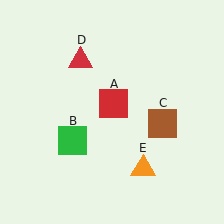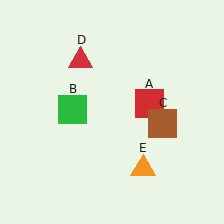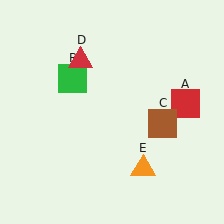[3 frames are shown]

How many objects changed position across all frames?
2 objects changed position: red square (object A), green square (object B).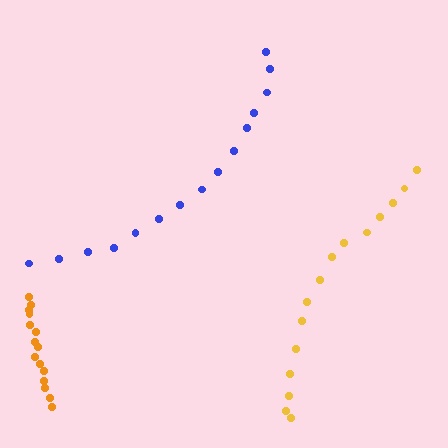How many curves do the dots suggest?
There are 3 distinct paths.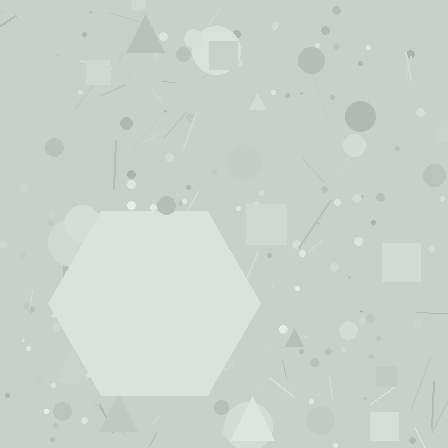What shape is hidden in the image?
A hexagon is hidden in the image.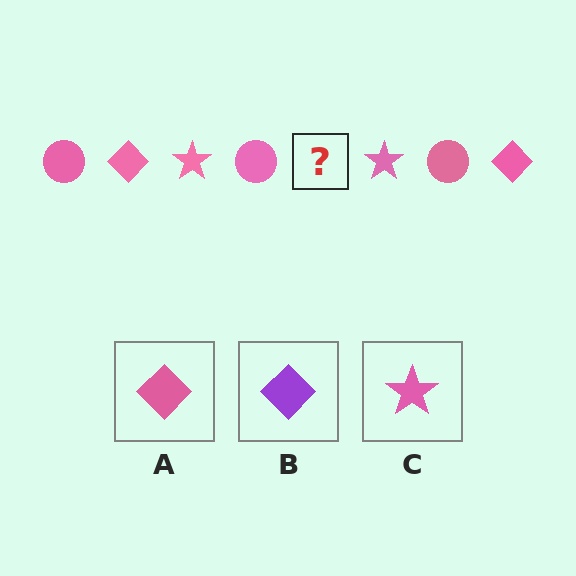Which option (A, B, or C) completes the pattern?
A.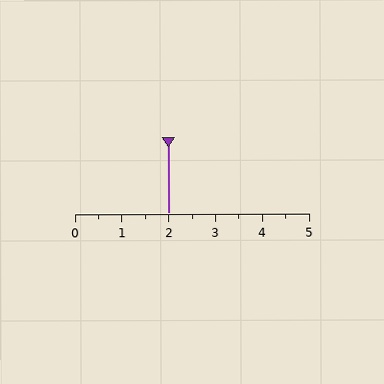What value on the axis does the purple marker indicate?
The marker indicates approximately 2.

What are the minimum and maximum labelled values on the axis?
The axis runs from 0 to 5.